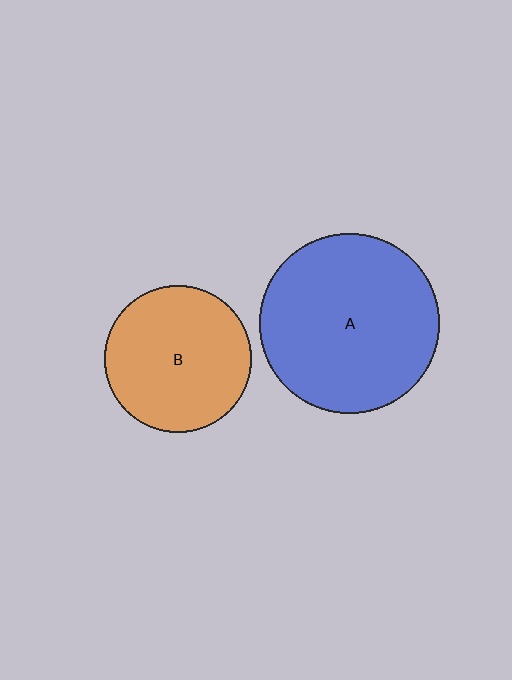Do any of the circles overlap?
No, none of the circles overlap.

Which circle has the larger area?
Circle A (blue).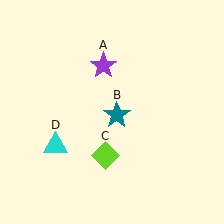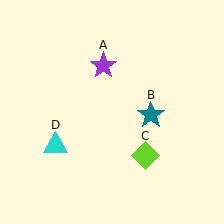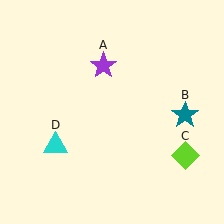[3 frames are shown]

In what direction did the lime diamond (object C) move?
The lime diamond (object C) moved right.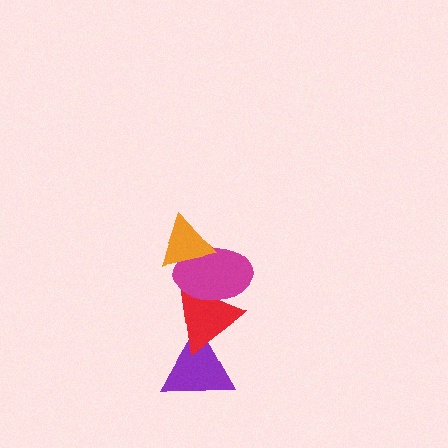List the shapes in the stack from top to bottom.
From top to bottom: the orange triangle, the magenta ellipse, the red triangle, the purple triangle.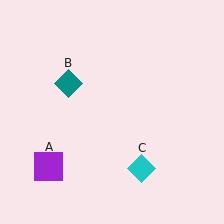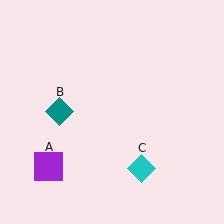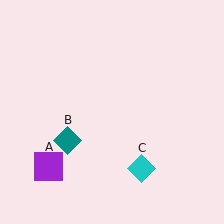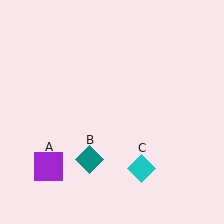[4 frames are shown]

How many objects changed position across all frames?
1 object changed position: teal diamond (object B).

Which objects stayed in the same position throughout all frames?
Purple square (object A) and cyan diamond (object C) remained stationary.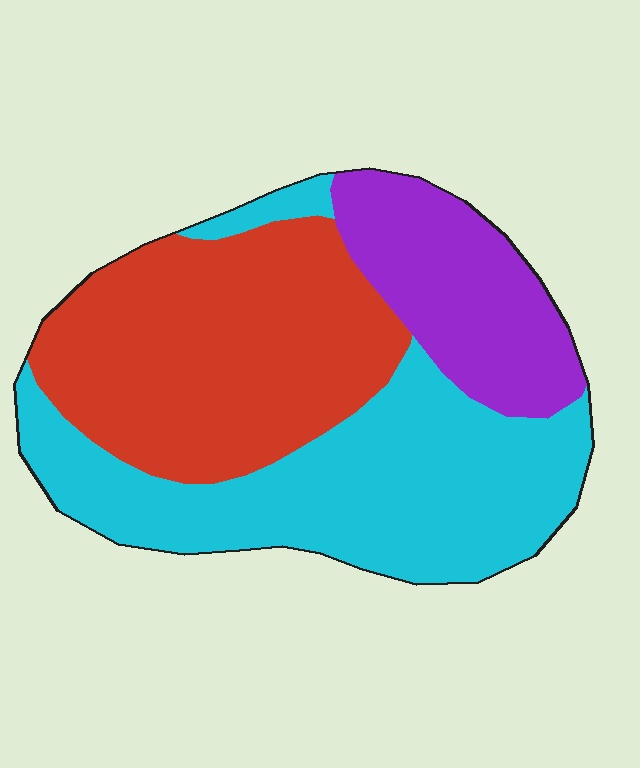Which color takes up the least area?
Purple, at roughly 20%.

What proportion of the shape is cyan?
Cyan covers 41% of the shape.